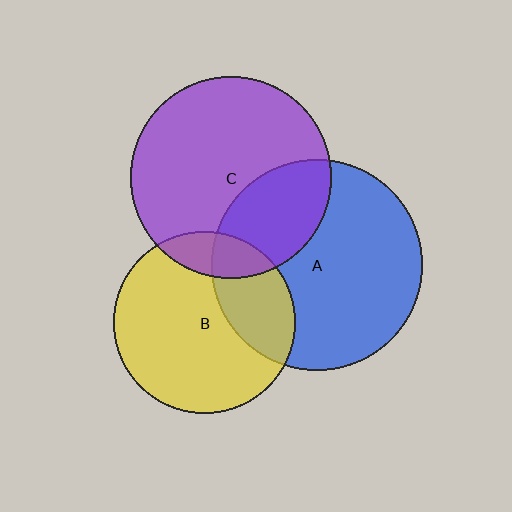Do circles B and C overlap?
Yes.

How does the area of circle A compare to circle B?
Approximately 1.3 times.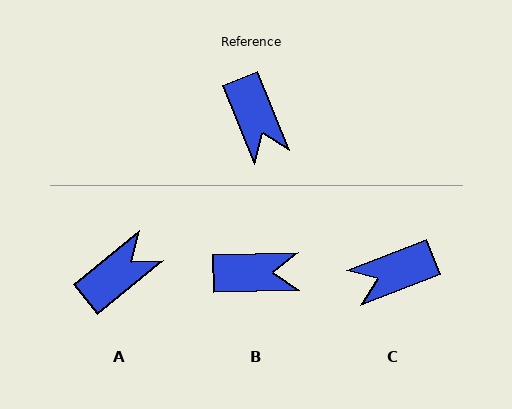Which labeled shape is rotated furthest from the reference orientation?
A, about 107 degrees away.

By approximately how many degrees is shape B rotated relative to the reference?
Approximately 69 degrees counter-clockwise.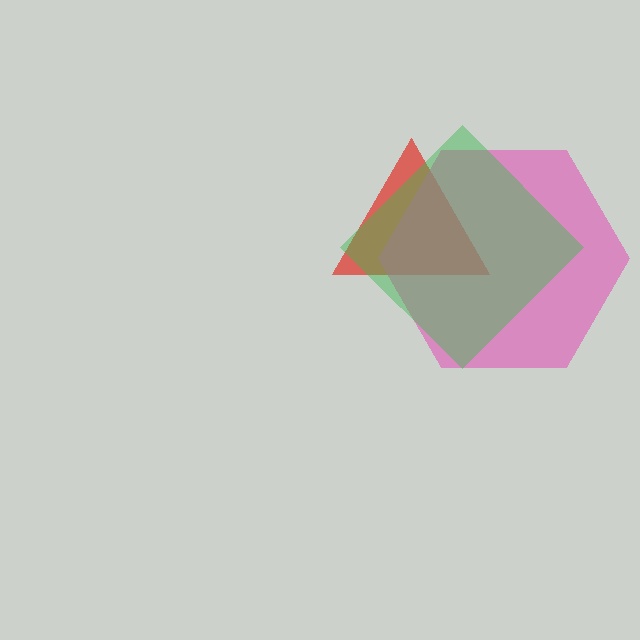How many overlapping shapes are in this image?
There are 3 overlapping shapes in the image.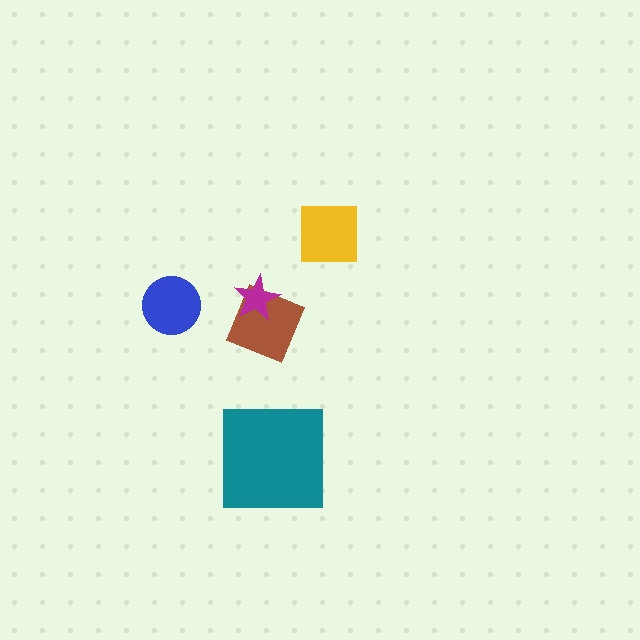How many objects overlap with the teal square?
0 objects overlap with the teal square.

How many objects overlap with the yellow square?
0 objects overlap with the yellow square.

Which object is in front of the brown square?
The magenta star is in front of the brown square.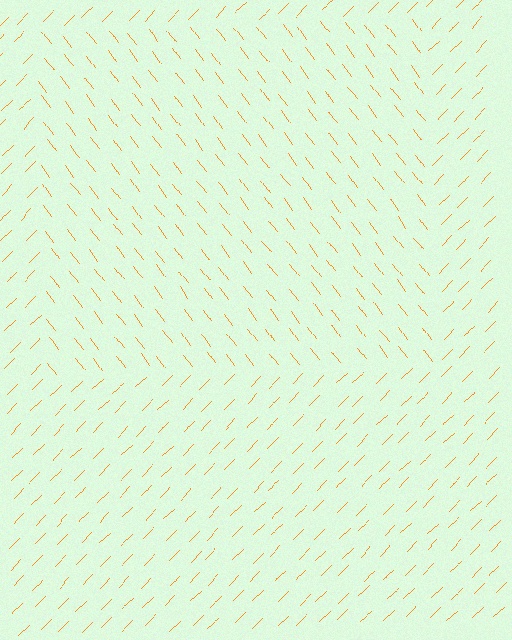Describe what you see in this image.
The image is filled with small orange line segments. A rectangle region in the image has lines oriented differently from the surrounding lines, creating a visible texture boundary.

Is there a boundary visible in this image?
Yes, there is a texture boundary formed by a change in line orientation.